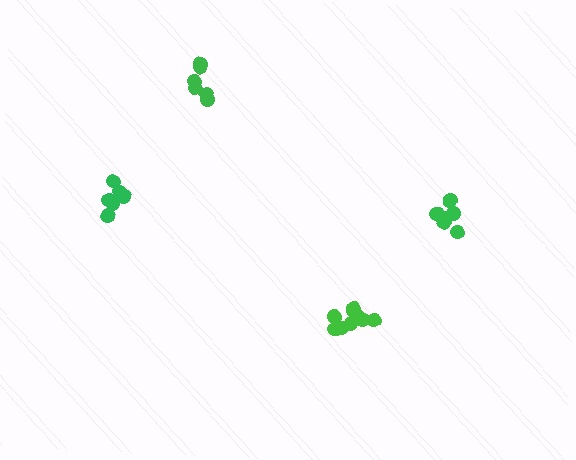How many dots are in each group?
Group 1: 9 dots, Group 2: 6 dots, Group 3: 7 dots, Group 4: 6 dots (28 total).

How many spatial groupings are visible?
There are 4 spatial groupings.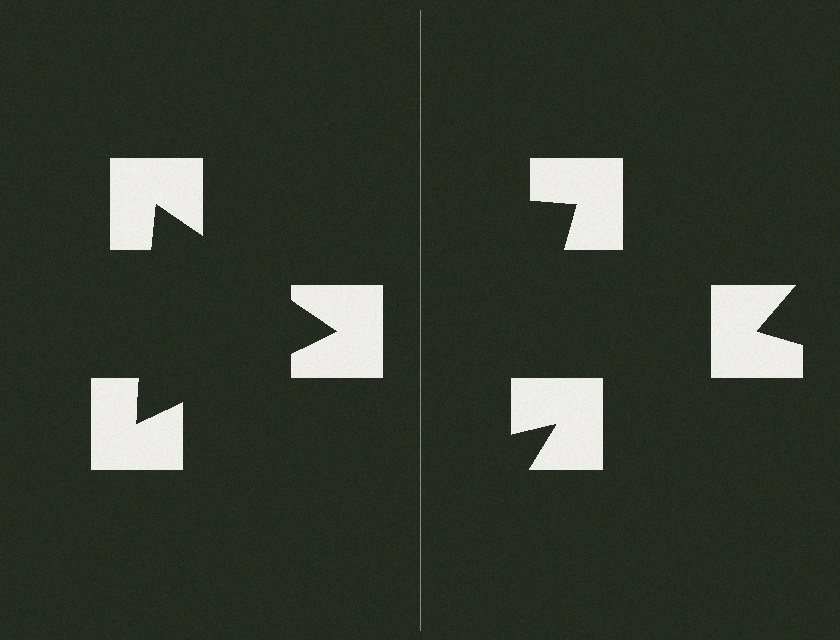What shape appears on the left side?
An illusory triangle.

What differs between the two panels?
The notched squares are positioned identically on both sides; only the wedge orientations differ. On the left they align to a triangle; on the right they are misaligned.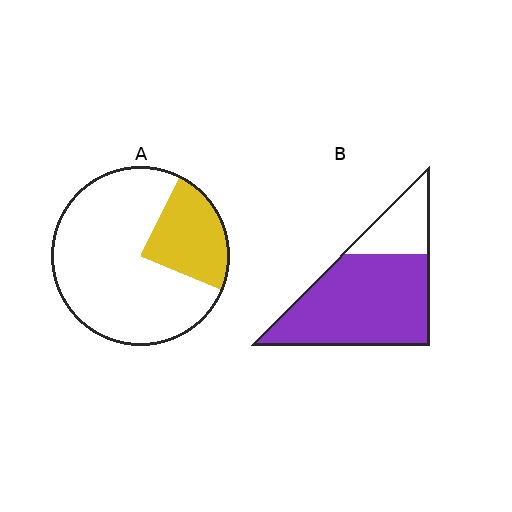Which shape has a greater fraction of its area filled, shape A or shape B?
Shape B.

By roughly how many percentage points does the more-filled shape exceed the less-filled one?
By roughly 50 percentage points (B over A).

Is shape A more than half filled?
No.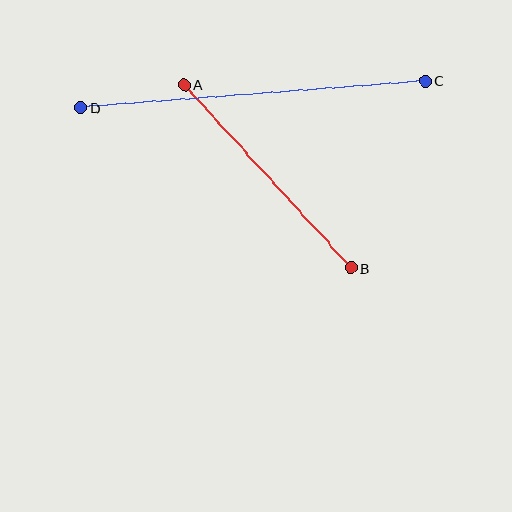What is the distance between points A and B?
The distance is approximately 248 pixels.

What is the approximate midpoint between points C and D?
The midpoint is at approximately (253, 94) pixels.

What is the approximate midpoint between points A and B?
The midpoint is at approximately (268, 176) pixels.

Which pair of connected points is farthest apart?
Points C and D are farthest apart.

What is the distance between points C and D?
The distance is approximately 346 pixels.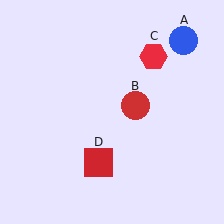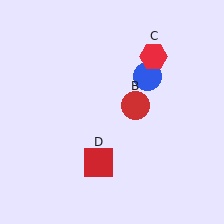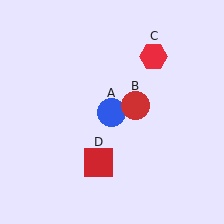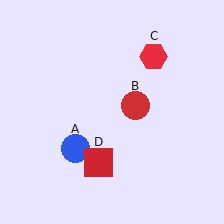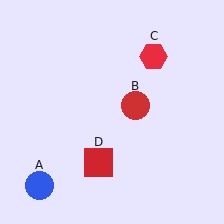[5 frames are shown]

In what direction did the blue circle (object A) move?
The blue circle (object A) moved down and to the left.